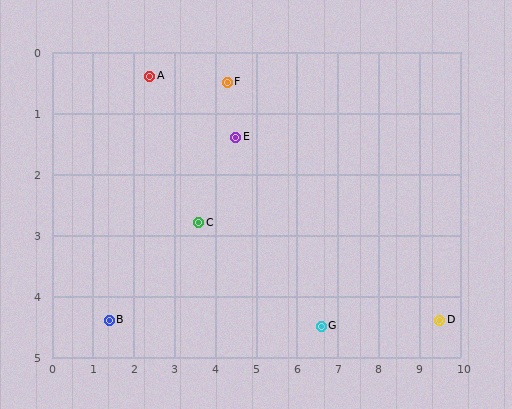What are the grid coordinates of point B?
Point B is at approximately (1.4, 4.4).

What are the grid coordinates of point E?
Point E is at approximately (4.5, 1.4).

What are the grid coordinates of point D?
Point D is at approximately (9.5, 4.4).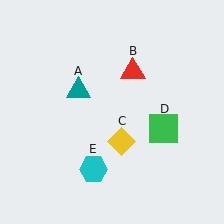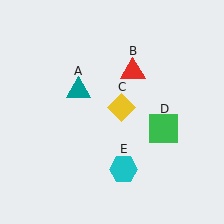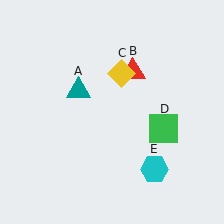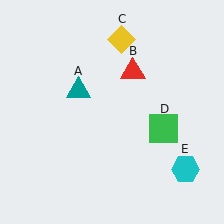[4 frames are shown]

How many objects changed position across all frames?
2 objects changed position: yellow diamond (object C), cyan hexagon (object E).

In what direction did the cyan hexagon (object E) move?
The cyan hexagon (object E) moved right.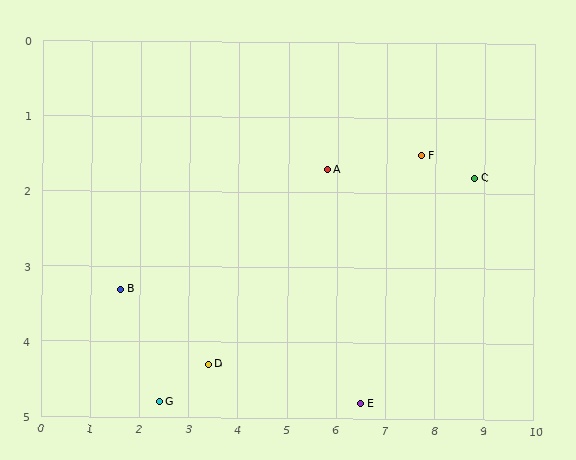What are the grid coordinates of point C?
Point C is at approximately (8.8, 1.8).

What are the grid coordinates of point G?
Point G is at approximately (2.4, 4.8).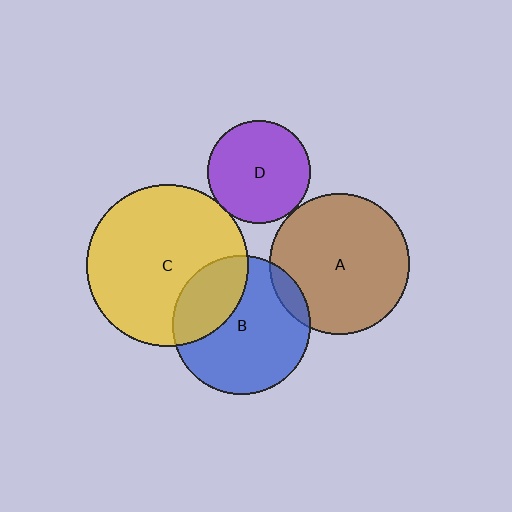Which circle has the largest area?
Circle C (yellow).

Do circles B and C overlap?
Yes.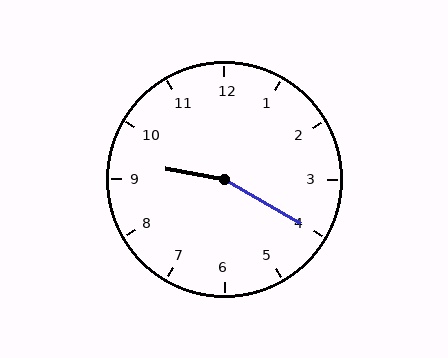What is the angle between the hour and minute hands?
Approximately 160 degrees.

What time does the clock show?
9:20.